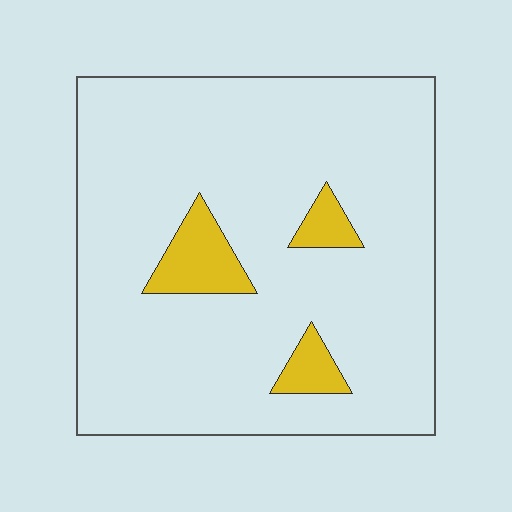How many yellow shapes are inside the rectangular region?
3.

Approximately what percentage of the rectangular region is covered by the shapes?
Approximately 10%.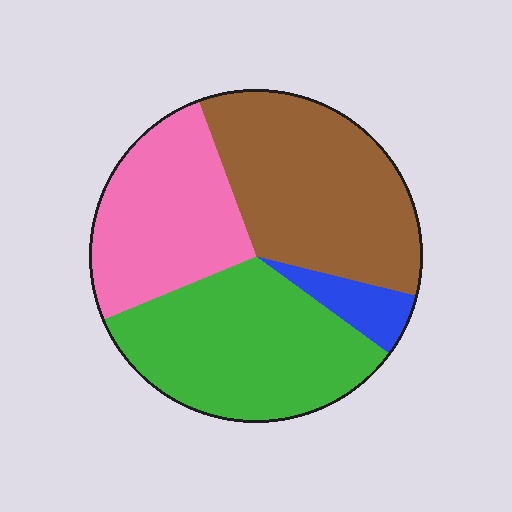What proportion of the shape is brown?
Brown takes up about one third (1/3) of the shape.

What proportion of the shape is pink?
Pink takes up between a sixth and a third of the shape.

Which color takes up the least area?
Blue, at roughly 5%.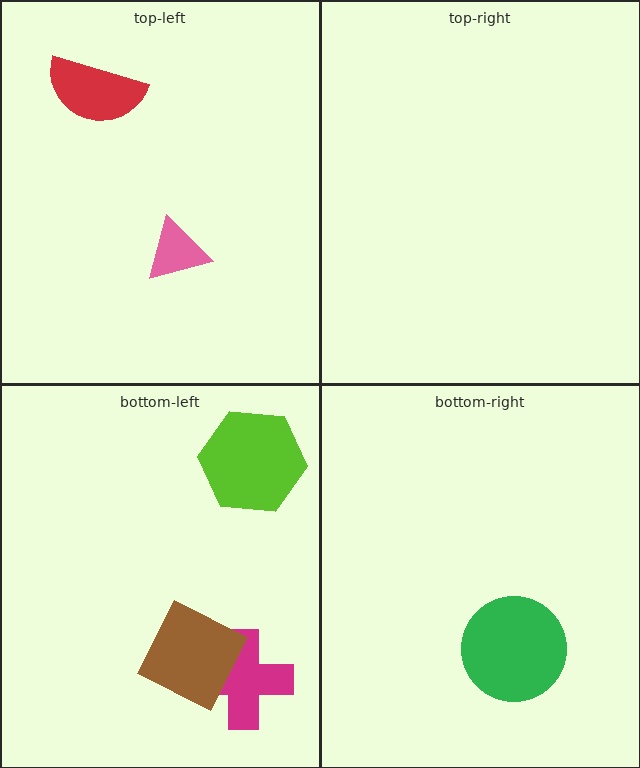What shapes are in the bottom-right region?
The green circle.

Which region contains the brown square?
The bottom-left region.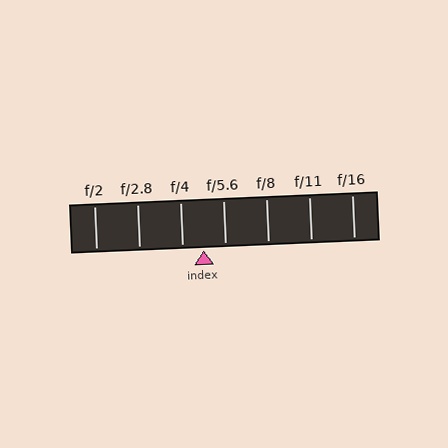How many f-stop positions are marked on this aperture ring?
There are 7 f-stop positions marked.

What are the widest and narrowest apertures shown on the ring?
The widest aperture shown is f/2 and the narrowest is f/16.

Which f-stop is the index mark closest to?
The index mark is closest to f/5.6.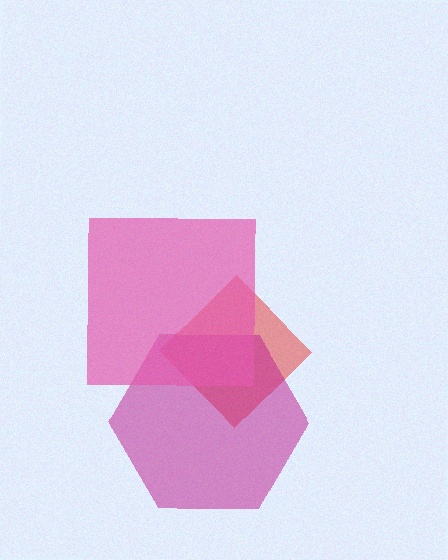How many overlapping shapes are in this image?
There are 3 overlapping shapes in the image.